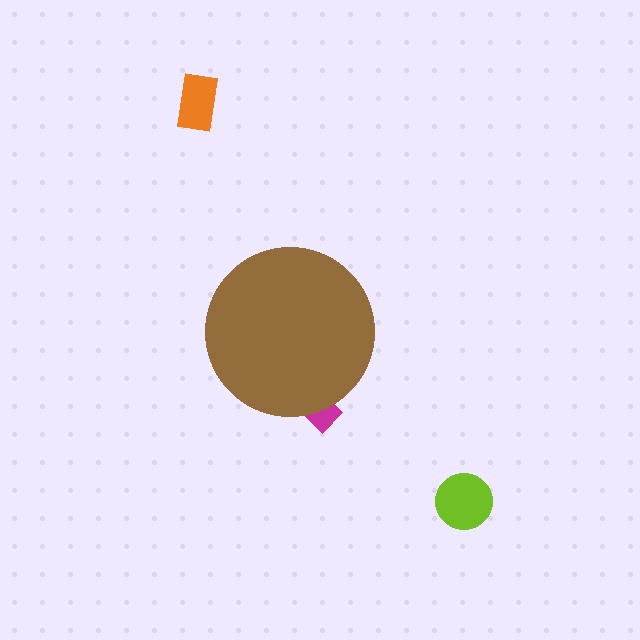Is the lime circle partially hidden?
No, the lime circle is fully visible.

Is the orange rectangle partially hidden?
No, the orange rectangle is fully visible.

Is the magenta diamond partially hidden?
Yes, the magenta diamond is partially hidden behind the brown circle.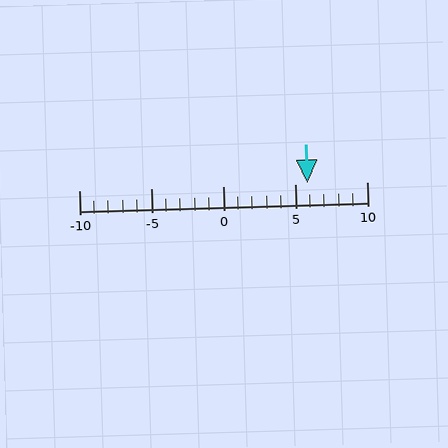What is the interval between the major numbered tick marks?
The major tick marks are spaced 5 units apart.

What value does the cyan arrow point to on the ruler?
The cyan arrow points to approximately 6.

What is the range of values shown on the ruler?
The ruler shows values from -10 to 10.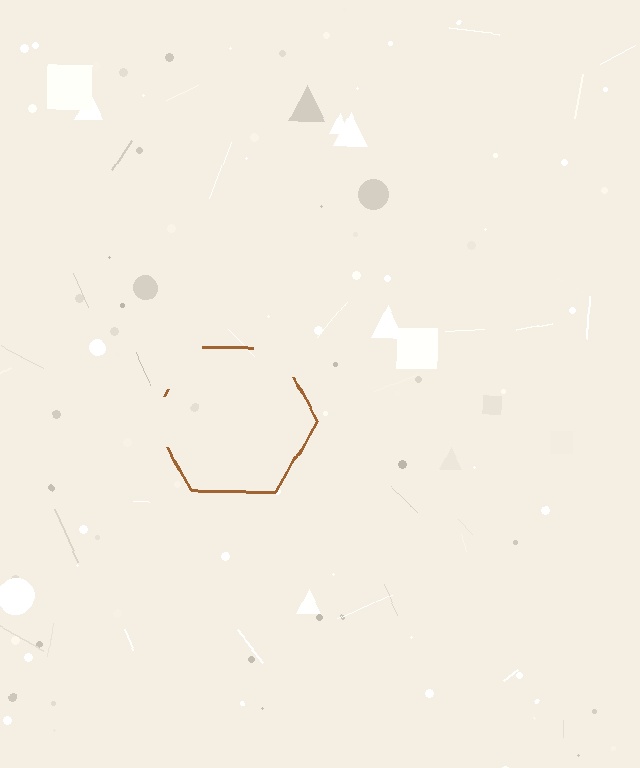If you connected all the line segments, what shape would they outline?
They would outline a hexagon.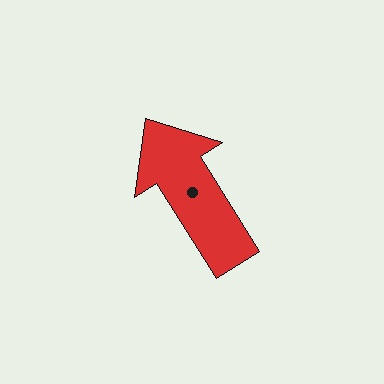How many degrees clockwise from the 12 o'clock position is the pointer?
Approximately 328 degrees.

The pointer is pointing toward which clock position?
Roughly 11 o'clock.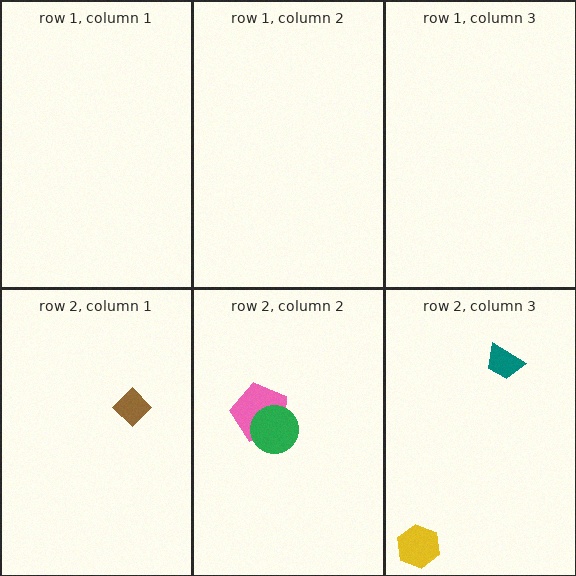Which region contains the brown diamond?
The row 2, column 1 region.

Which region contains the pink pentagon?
The row 2, column 2 region.